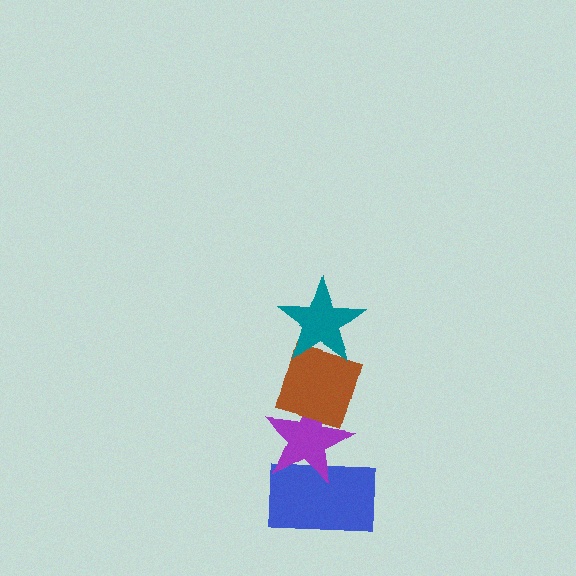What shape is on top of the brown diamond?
The teal star is on top of the brown diamond.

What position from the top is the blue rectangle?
The blue rectangle is 4th from the top.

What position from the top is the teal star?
The teal star is 1st from the top.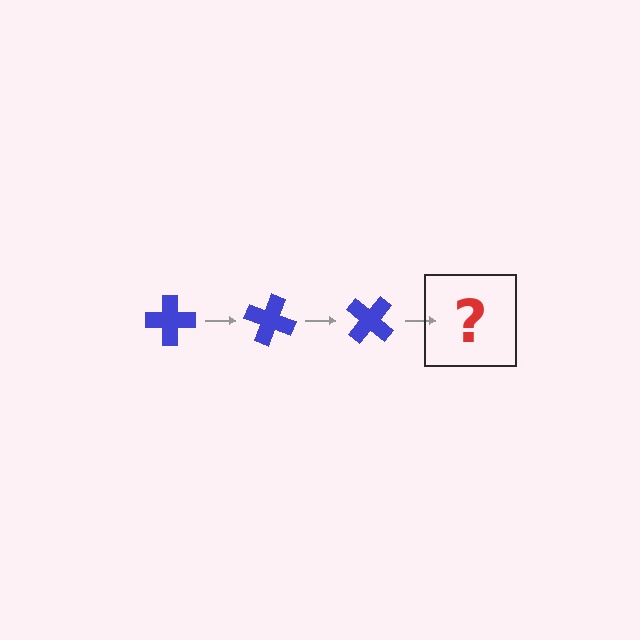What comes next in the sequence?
The next element should be a blue cross rotated 60 degrees.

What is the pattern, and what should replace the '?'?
The pattern is that the cross rotates 20 degrees each step. The '?' should be a blue cross rotated 60 degrees.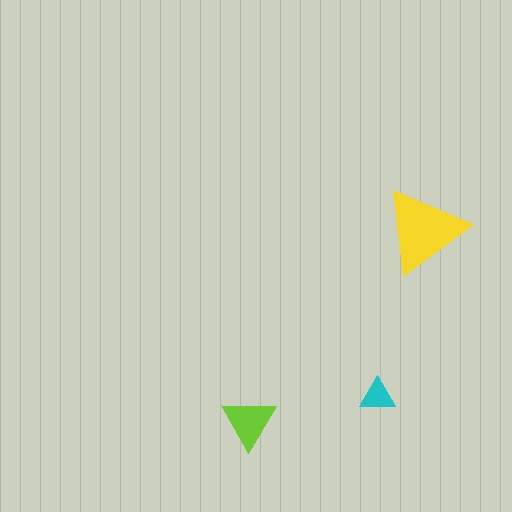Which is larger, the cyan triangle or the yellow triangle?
The yellow one.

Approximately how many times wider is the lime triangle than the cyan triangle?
About 1.5 times wider.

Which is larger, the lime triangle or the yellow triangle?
The yellow one.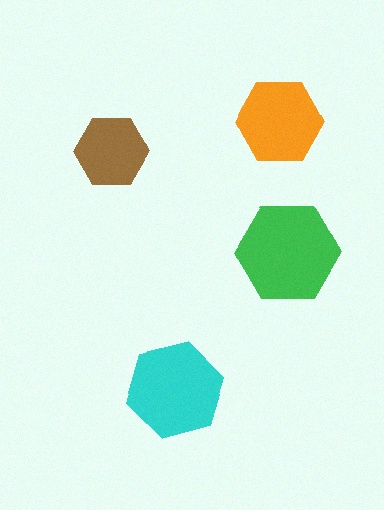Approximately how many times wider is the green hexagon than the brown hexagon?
About 1.5 times wider.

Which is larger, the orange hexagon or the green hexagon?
The green one.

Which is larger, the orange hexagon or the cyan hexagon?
The cyan one.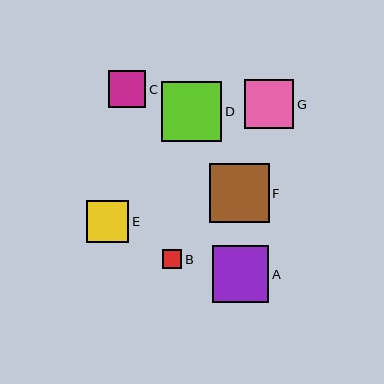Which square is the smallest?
Square B is the smallest with a size of approximately 19 pixels.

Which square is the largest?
Square D is the largest with a size of approximately 60 pixels.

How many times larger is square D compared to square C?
Square D is approximately 1.6 times the size of square C.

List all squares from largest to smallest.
From largest to smallest: D, F, A, G, E, C, B.